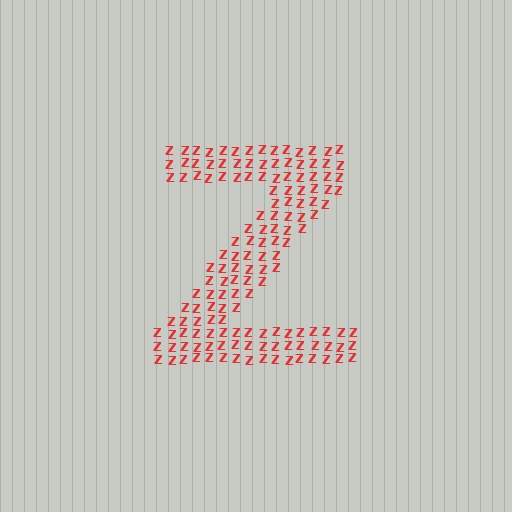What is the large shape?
The large shape is the letter Z.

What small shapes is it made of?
It is made of small letter Z's.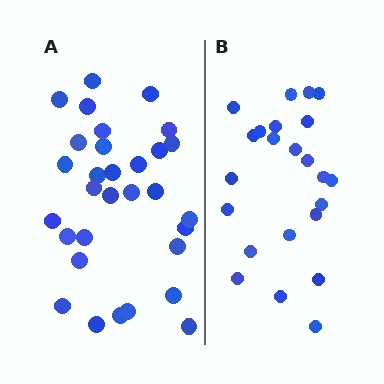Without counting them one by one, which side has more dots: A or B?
Region A (the left region) has more dots.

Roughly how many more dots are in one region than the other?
Region A has roughly 8 or so more dots than region B.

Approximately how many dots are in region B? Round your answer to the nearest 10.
About 20 dots. (The exact count is 23, which rounds to 20.)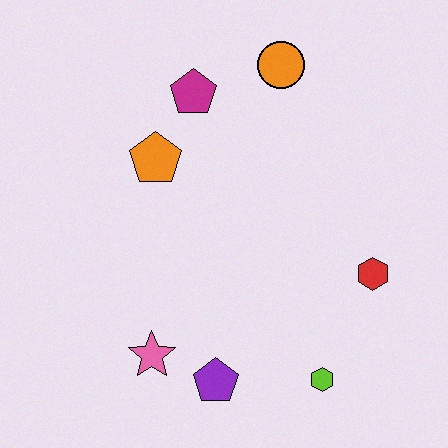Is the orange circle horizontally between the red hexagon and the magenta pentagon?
Yes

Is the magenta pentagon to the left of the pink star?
No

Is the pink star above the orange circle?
No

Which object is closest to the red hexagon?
The lime hexagon is closest to the red hexagon.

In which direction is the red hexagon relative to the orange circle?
The red hexagon is below the orange circle.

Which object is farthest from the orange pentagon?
The lime hexagon is farthest from the orange pentagon.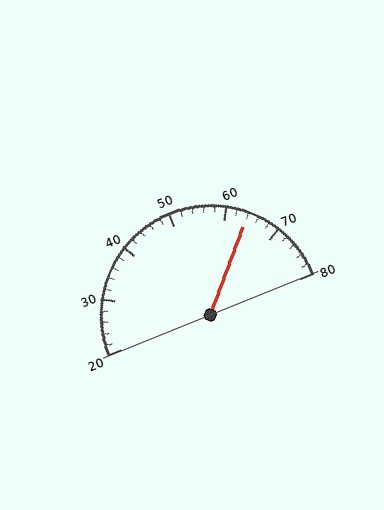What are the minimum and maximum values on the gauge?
The gauge ranges from 20 to 80.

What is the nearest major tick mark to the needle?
The nearest major tick mark is 60.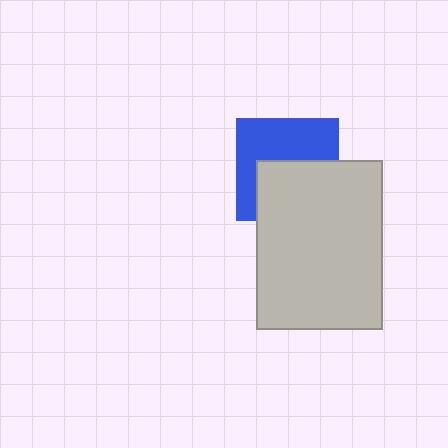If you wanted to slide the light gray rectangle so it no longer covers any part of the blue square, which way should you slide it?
Slide it down — that is the most direct way to separate the two shapes.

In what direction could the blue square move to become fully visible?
The blue square could move up. That would shift it out from behind the light gray rectangle entirely.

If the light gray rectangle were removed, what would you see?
You would see the complete blue square.